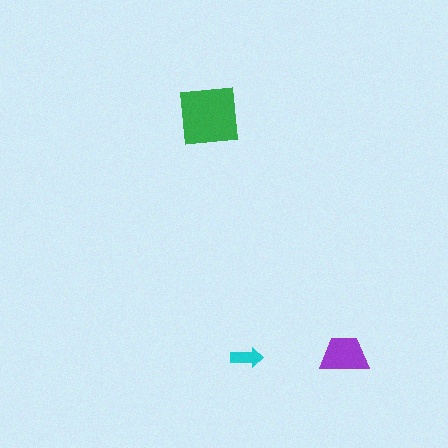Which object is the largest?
The green square.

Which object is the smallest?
The cyan arrow.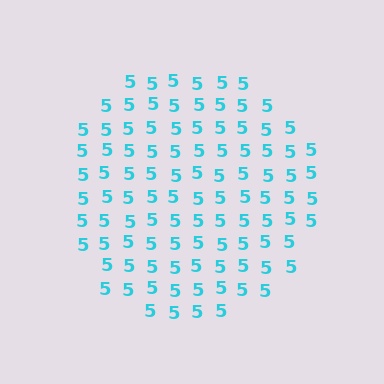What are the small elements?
The small elements are digit 5's.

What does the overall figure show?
The overall figure shows a circle.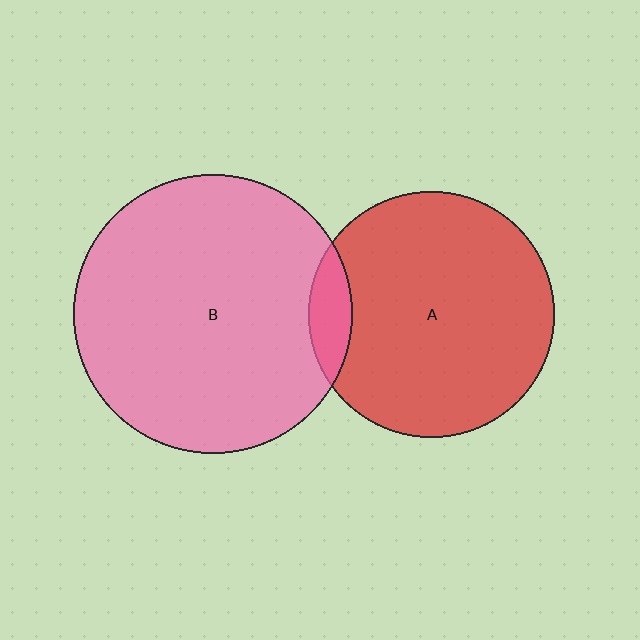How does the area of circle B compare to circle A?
Approximately 1.3 times.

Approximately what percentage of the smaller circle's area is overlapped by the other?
Approximately 10%.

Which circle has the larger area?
Circle B (pink).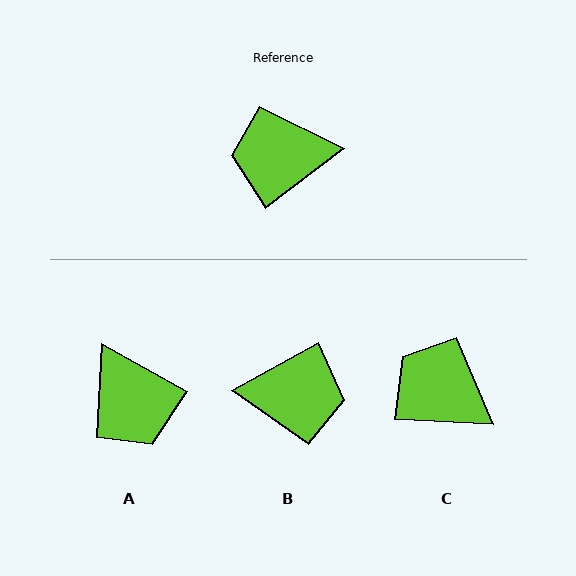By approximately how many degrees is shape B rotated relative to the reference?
Approximately 171 degrees counter-clockwise.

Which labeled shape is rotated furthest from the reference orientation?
B, about 171 degrees away.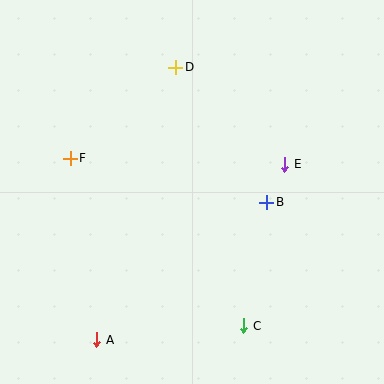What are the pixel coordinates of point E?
Point E is at (285, 164).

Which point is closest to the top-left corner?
Point F is closest to the top-left corner.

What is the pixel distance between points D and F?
The distance between D and F is 139 pixels.